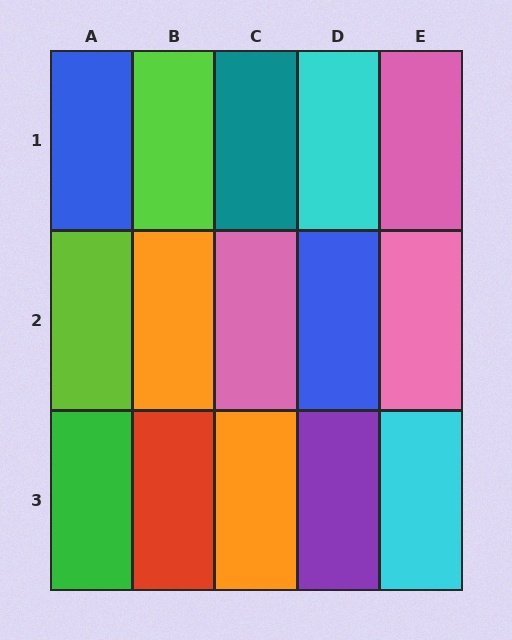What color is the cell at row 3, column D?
Purple.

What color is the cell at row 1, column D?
Cyan.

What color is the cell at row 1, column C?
Teal.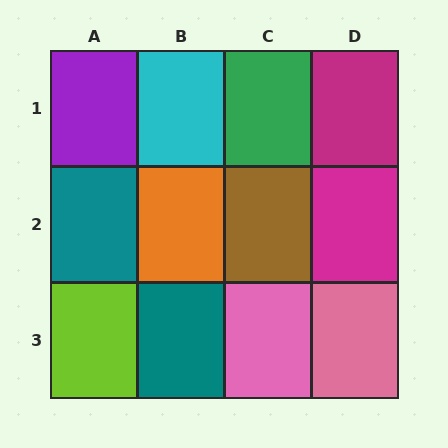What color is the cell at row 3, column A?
Lime.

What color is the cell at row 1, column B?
Cyan.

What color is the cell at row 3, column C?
Pink.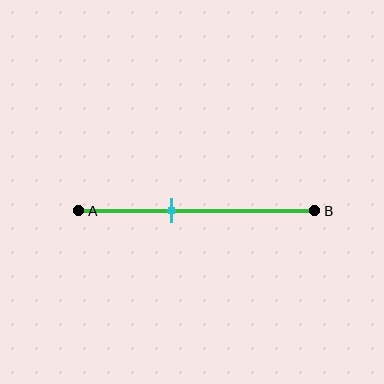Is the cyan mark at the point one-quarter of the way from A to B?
No, the mark is at about 40% from A, not at the 25% one-quarter point.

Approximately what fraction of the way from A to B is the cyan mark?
The cyan mark is approximately 40% of the way from A to B.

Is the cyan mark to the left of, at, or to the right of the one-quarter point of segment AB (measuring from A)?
The cyan mark is to the right of the one-quarter point of segment AB.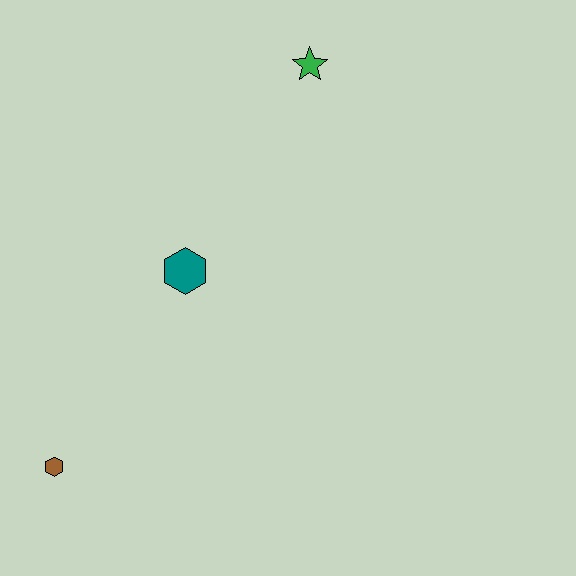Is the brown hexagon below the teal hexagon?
Yes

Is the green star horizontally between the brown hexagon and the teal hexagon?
No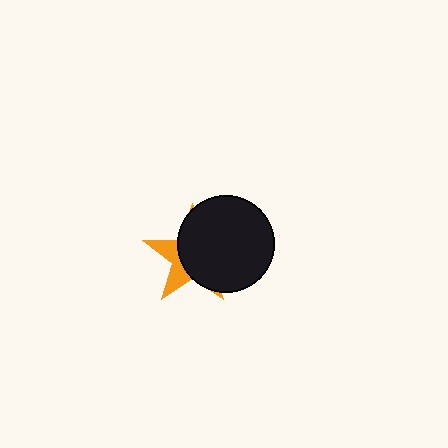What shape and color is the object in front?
The object in front is a black circle.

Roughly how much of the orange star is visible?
A small part of it is visible (roughly 32%).